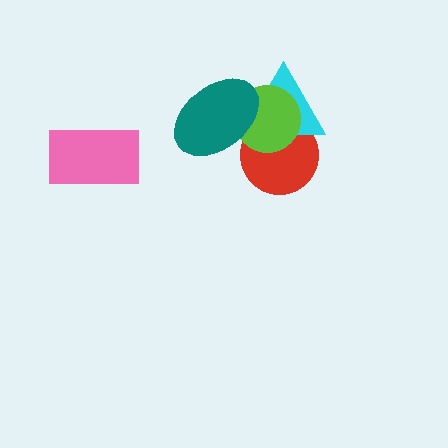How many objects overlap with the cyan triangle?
3 objects overlap with the cyan triangle.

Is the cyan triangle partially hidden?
Yes, it is partially covered by another shape.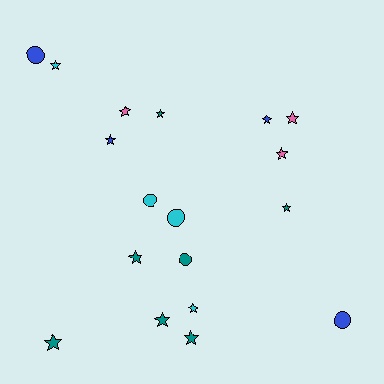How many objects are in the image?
There are 18 objects.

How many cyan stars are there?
There are 2 cyan stars.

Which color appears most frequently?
Teal, with 7 objects.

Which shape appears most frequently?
Star, with 13 objects.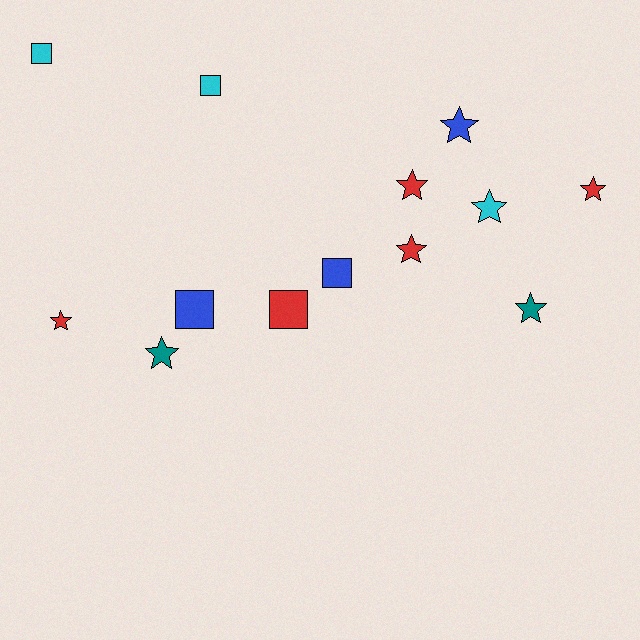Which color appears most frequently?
Red, with 5 objects.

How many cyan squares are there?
There are 2 cyan squares.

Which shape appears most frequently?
Star, with 8 objects.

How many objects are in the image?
There are 13 objects.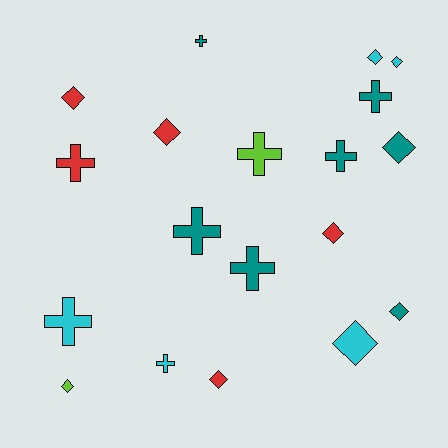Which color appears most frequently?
Teal, with 7 objects.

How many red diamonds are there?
There are 4 red diamonds.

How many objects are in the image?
There are 19 objects.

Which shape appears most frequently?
Diamond, with 10 objects.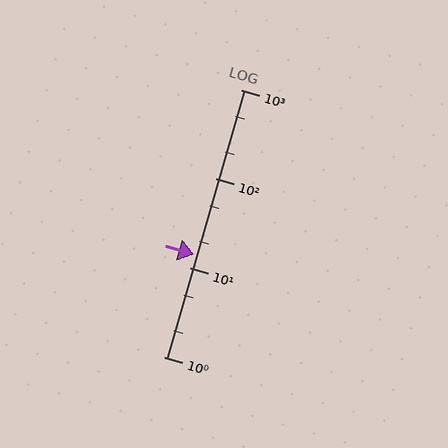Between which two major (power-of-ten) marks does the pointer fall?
The pointer is between 10 and 100.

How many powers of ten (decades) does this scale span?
The scale spans 3 decades, from 1 to 1000.